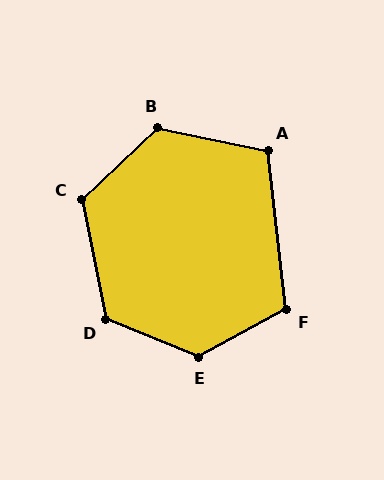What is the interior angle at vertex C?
Approximately 122 degrees (obtuse).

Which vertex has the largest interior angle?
E, at approximately 130 degrees.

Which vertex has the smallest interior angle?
A, at approximately 108 degrees.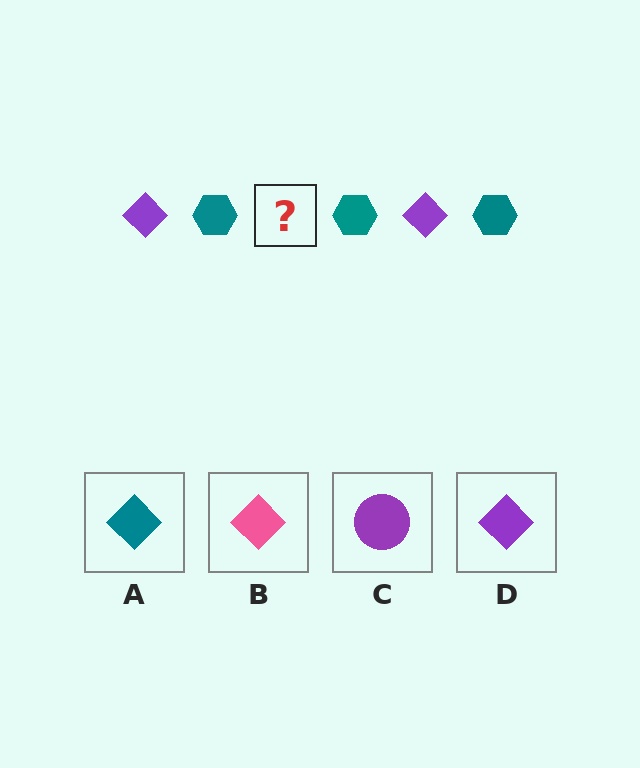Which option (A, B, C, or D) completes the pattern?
D.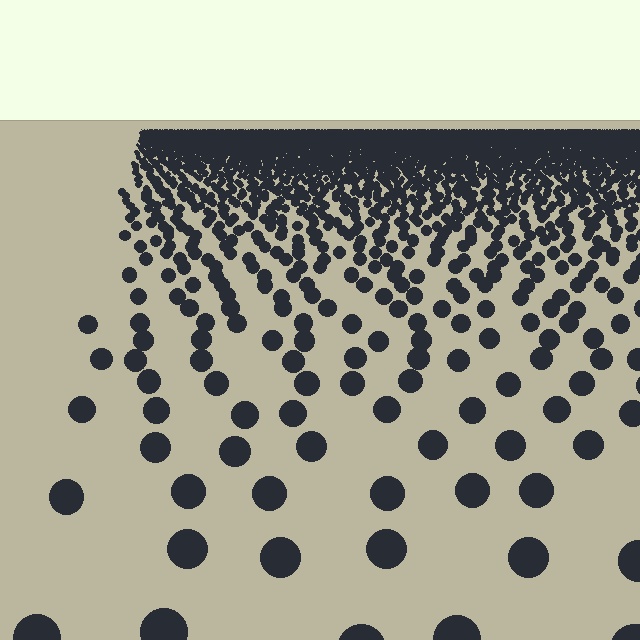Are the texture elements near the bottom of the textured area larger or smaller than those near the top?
Larger. Near the bottom, elements are closer to the viewer and appear at a bigger on-screen size.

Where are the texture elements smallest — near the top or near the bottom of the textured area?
Near the top.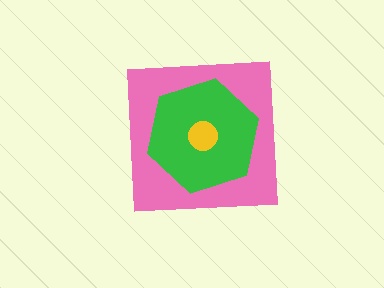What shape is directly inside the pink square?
The green hexagon.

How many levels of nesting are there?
3.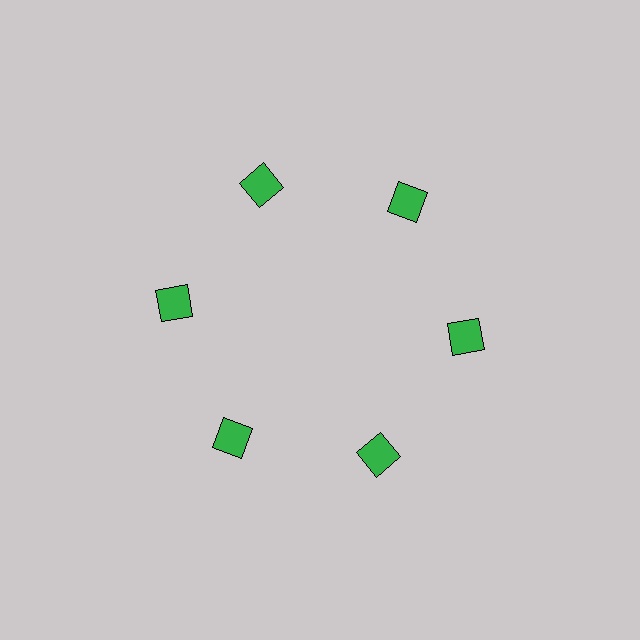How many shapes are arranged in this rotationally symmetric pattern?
There are 6 shapes, arranged in 6 groups of 1.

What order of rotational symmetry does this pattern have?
This pattern has 6-fold rotational symmetry.